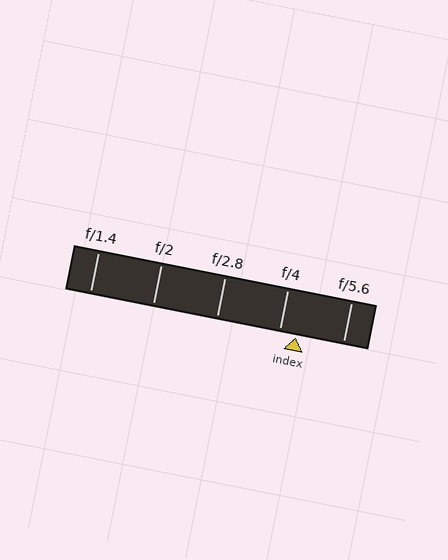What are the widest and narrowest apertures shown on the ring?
The widest aperture shown is f/1.4 and the narrowest is f/5.6.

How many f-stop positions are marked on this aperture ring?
There are 5 f-stop positions marked.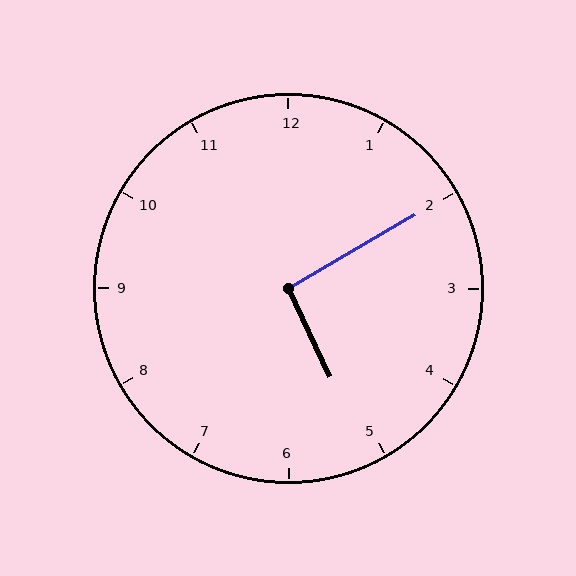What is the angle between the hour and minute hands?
Approximately 95 degrees.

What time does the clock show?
5:10.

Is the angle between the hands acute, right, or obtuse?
It is right.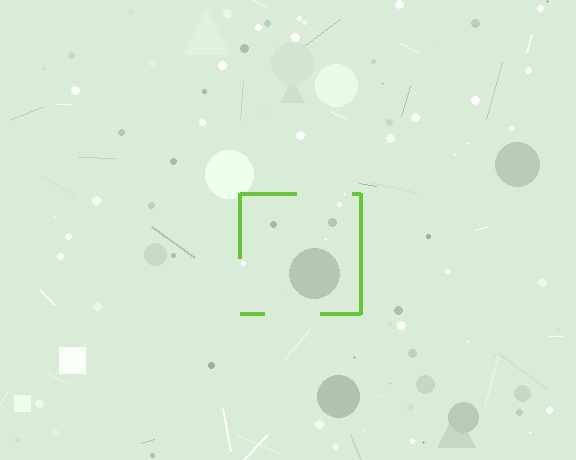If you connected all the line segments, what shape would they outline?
They would outline a square.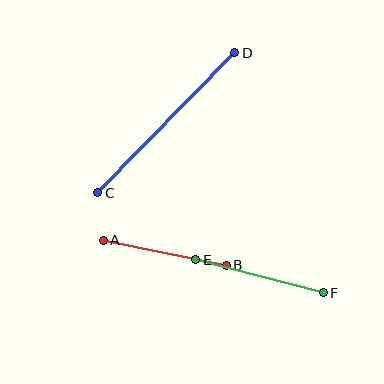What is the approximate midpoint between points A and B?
The midpoint is at approximately (165, 253) pixels.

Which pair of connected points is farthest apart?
Points C and D are farthest apart.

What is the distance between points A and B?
The distance is approximately 126 pixels.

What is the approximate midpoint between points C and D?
The midpoint is at approximately (166, 123) pixels.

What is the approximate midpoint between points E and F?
The midpoint is at approximately (260, 276) pixels.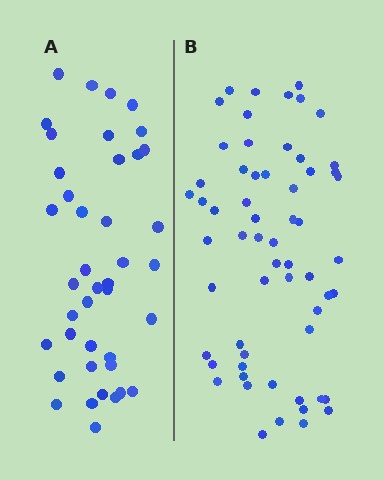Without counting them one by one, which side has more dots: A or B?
Region B (the right region) has more dots.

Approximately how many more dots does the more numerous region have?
Region B has approximately 20 more dots than region A.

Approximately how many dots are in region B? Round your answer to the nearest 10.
About 60 dots.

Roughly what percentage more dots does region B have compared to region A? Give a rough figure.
About 45% more.